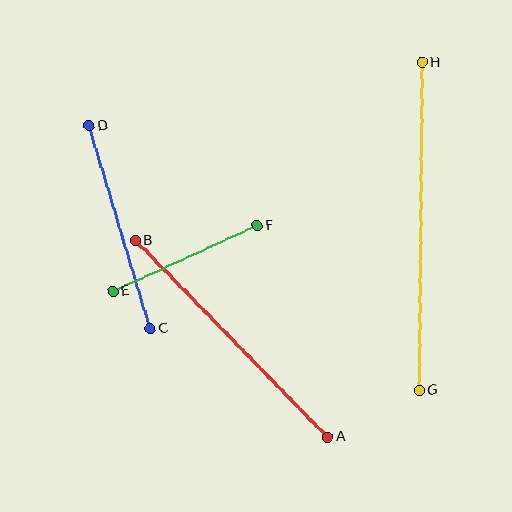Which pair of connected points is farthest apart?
Points G and H are farthest apart.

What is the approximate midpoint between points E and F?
The midpoint is at approximately (185, 259) pixels.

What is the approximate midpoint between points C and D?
The midpoint is at approximately (120, 227) pixels.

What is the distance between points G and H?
The distance is approximately 328 pixels.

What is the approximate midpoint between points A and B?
The midpoint is at approximately (232, 339) pixels.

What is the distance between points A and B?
The distance is approximately 275 pixels.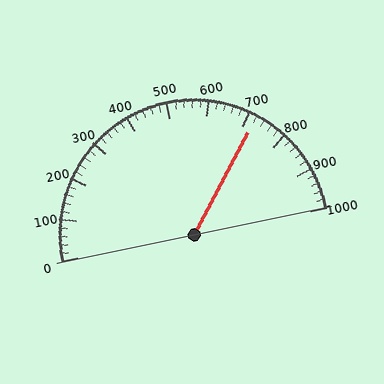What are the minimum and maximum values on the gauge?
The gauge ranges from 0 to 1000.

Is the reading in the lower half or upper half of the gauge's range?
The reading is in the upper half of the range (0 to 1000).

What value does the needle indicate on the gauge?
The needle indicates approximately 720.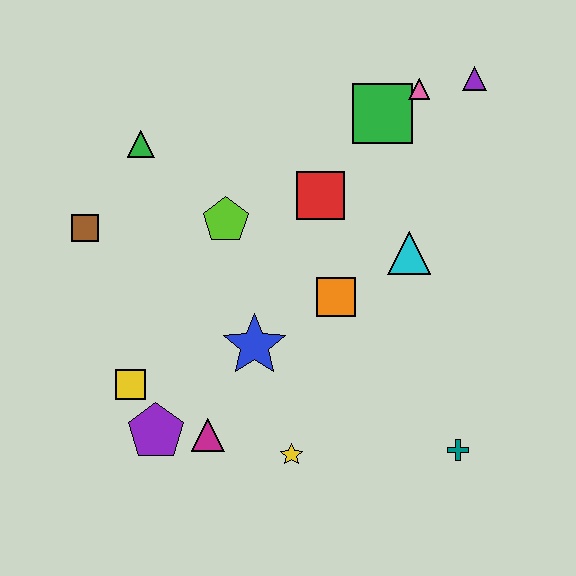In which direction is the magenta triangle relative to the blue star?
The magenta triangle is below the blue star.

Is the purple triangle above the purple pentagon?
Yes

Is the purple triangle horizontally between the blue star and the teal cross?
No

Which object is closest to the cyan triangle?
The orange square is closest to the cyan triangle.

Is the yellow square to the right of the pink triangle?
No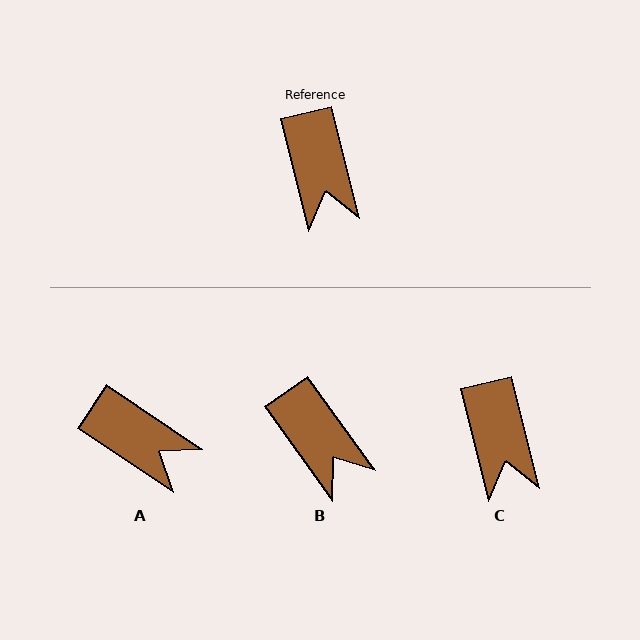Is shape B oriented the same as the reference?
No, it is off by about 22 degrees.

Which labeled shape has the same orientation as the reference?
C.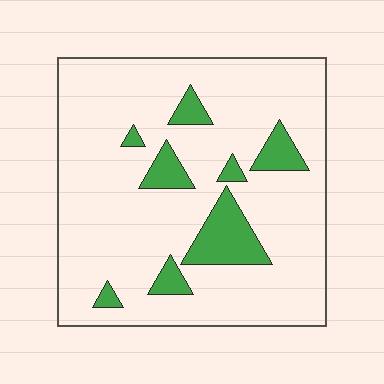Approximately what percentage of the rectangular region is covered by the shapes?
Approximately 15%.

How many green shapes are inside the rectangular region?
8.